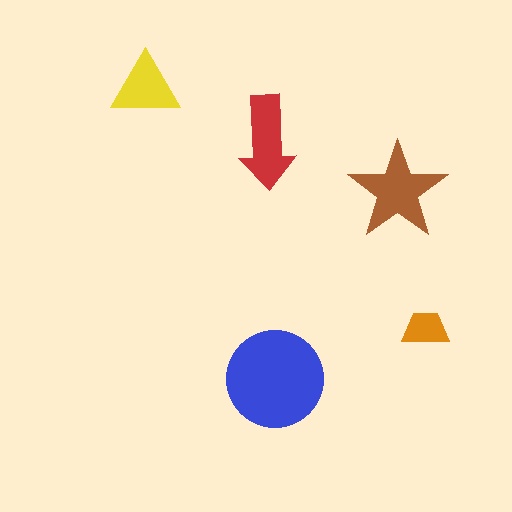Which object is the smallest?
The orange trapezoid.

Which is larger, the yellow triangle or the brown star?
The brown star.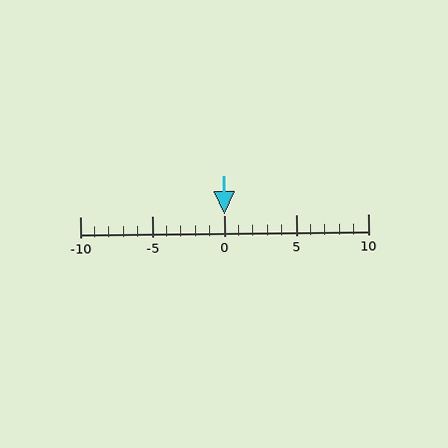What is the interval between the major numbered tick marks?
The major tick marks are spaced 5 units apart.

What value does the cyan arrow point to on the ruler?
The cyan arrow points to approximately 0.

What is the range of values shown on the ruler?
The ruler shows values from -10 to 10.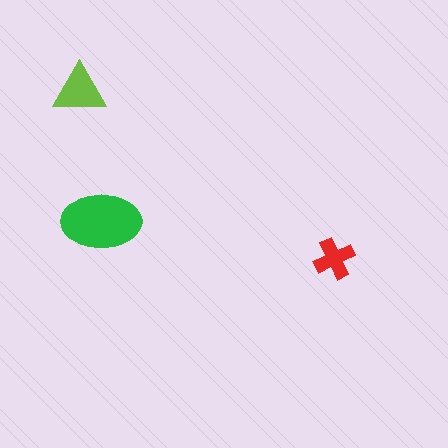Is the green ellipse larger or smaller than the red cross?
Larger.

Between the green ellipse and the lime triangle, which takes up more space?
The green ellipse.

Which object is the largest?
The green ellipse.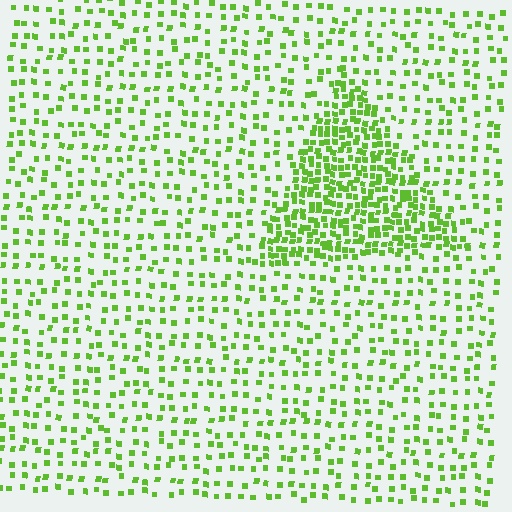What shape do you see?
I see a triangle.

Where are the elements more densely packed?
The elements are more densely packed inside the triangle boundary.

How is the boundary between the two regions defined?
The boundary is defined by a change in element density (approximately 2.6x ratio). All elements are the same color, size, and shape.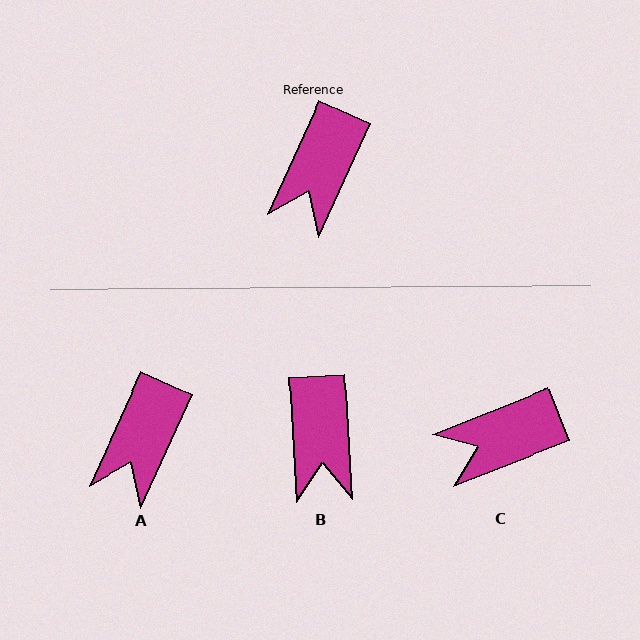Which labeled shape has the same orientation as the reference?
A.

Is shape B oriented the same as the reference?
No, it is off by about 27 degrees.